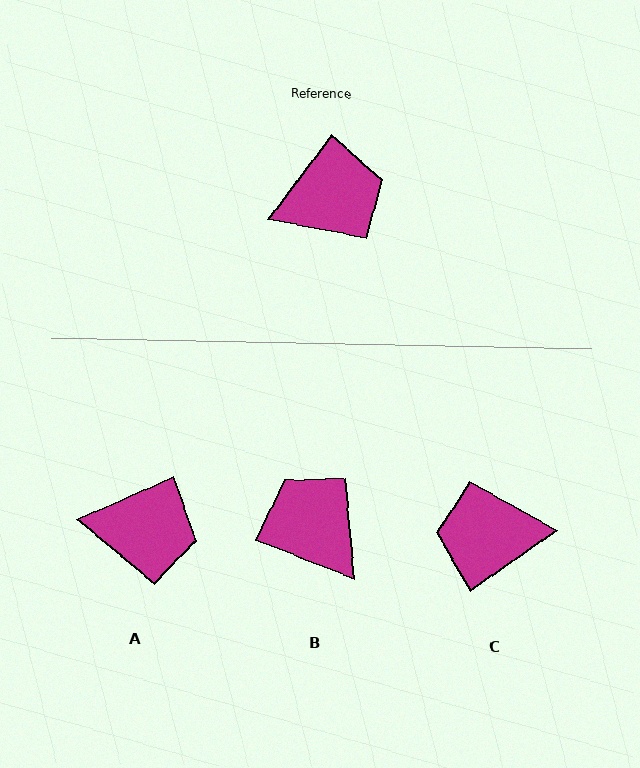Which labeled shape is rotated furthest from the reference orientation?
C, about 162 degrees away.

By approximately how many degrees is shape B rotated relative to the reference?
Approximately 106 degrees counter-clockwise.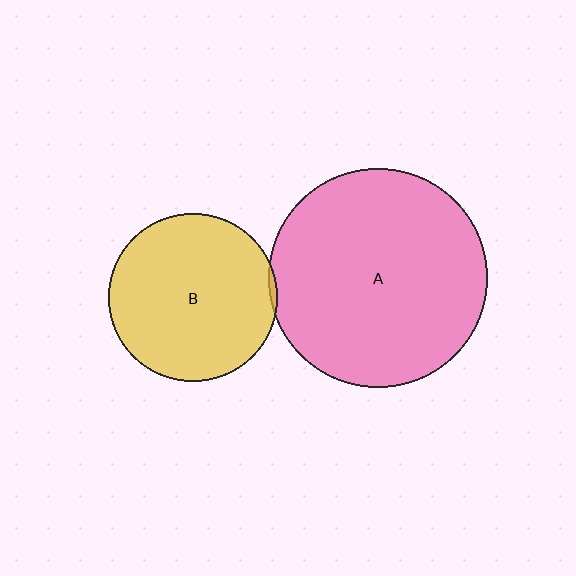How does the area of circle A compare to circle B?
Approximately 1.7 times.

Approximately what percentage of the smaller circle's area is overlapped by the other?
Approximately 5%.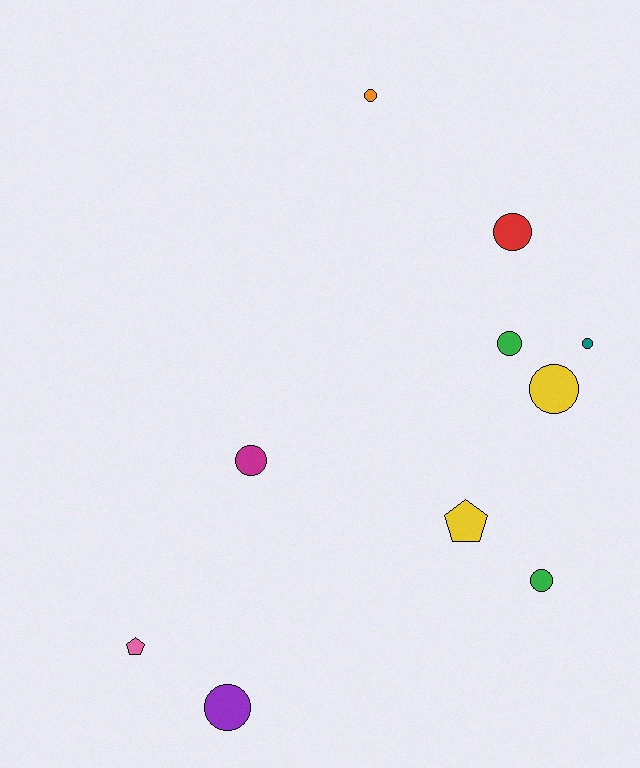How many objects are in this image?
There are 10 objects.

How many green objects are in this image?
There are 2 green objects.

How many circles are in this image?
There are 8 circles.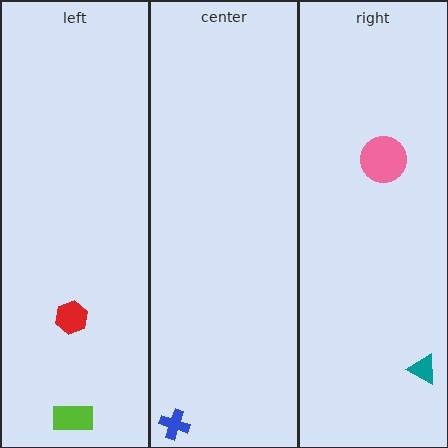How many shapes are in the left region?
2.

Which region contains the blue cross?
The center region.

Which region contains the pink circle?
The right region.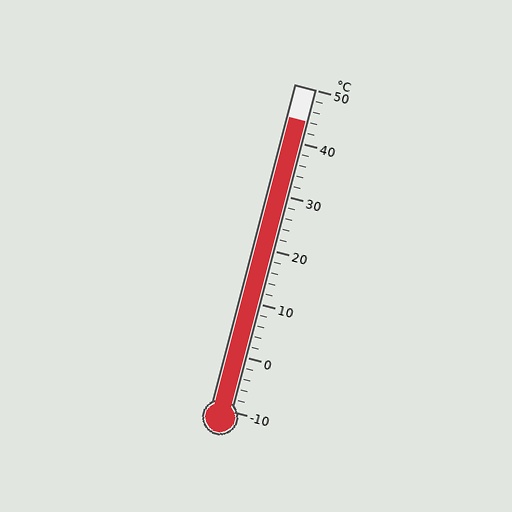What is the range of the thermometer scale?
The thermometer scale ranges from -10°C to 50°C.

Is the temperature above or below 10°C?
The temperature is above 10°C.